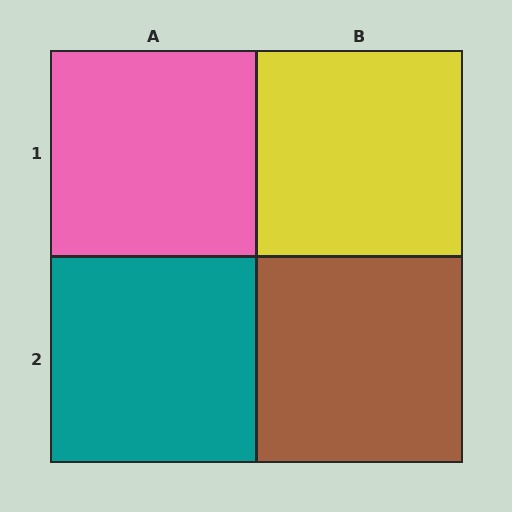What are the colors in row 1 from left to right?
Pink, yellow.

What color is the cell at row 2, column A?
Teal.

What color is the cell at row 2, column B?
Brown.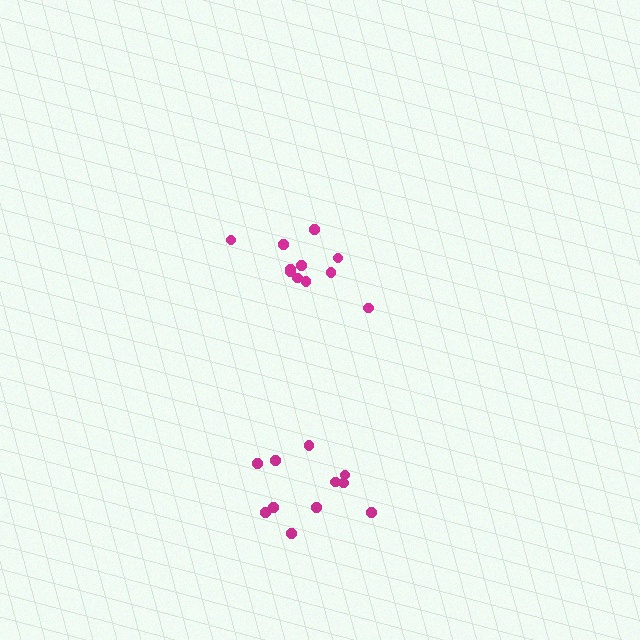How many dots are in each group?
Group 1: 11 dots, Group 2: 11 dots (22 total).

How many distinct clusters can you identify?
There are 2 distinct clusters.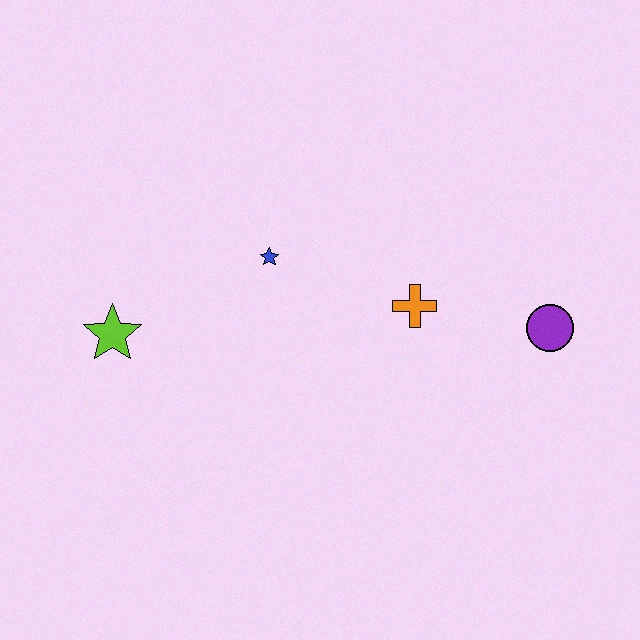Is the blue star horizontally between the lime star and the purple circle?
Yes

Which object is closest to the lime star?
The blue star is closest to the lime star.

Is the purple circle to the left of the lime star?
No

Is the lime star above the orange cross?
No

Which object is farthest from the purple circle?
The lime star is farthest from the purple circle.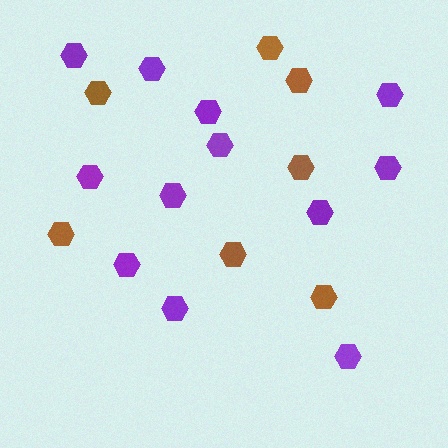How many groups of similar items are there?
There are 2 groups: one group of purple hexagons (12) and one group of brown hexagons (7).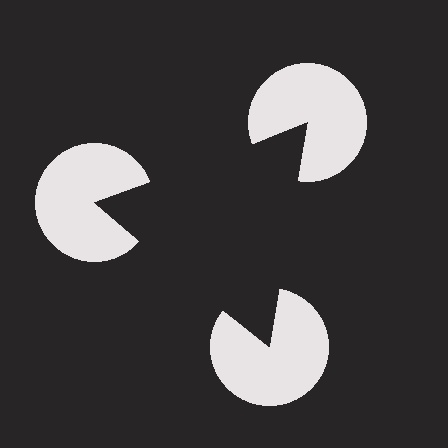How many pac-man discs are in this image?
There are 3 — one at each vertex of the illusory triangle.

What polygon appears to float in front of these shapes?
An illusory triangle — its edges are inferred from the aligned wedge cuts in the pac-man discs, not physically drawn.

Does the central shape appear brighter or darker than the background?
It typically appears slightly darker than the background, even though no actual brightness change is drawn.